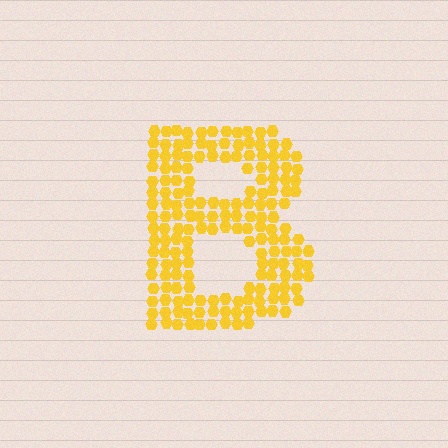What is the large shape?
The large shape is the letter B.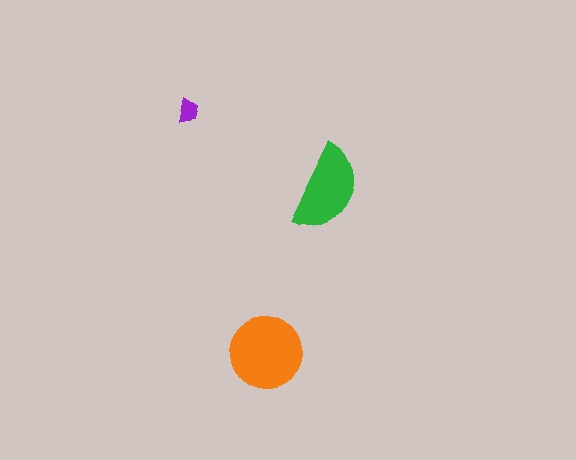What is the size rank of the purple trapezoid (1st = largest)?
3rd.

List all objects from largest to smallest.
The orange circle, the green semicircle, the purple trapezoid.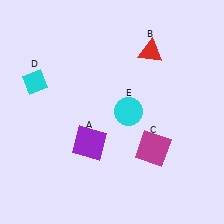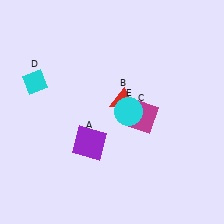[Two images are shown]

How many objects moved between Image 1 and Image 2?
2 objects moved between the two images.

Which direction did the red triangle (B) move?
The red triangle (B) moved down.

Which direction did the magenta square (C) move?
The magenta square (C) moved up.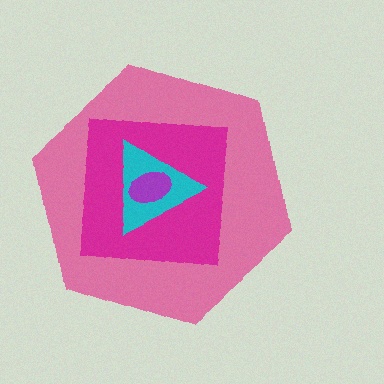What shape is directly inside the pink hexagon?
The magenta square.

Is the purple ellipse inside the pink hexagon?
Yes.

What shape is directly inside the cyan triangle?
The purple ellipse.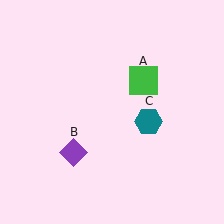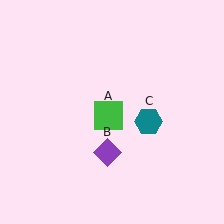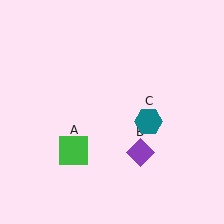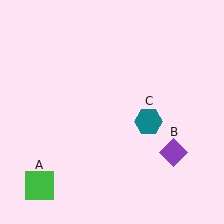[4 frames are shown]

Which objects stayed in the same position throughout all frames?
Teal hexagon (object C) remained stationary.